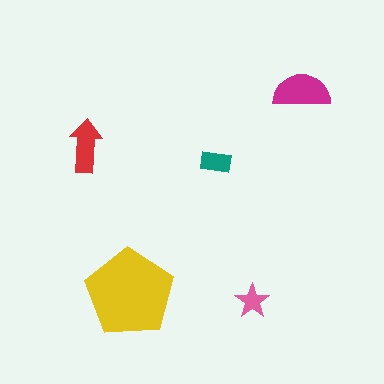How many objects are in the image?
There are 5 objects in the image.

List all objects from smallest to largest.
The pink star, the teal rectangle, the red arrow, the magenta semicircle, the yellow pentagon.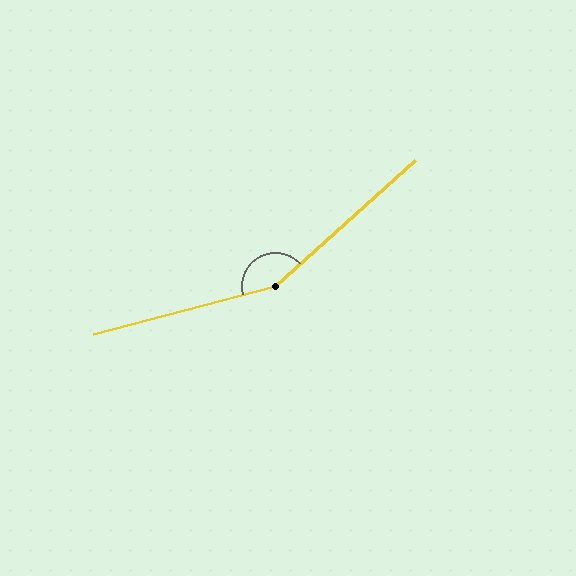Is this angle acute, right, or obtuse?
It is obtuse.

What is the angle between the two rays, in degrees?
Approximately 153 degrees.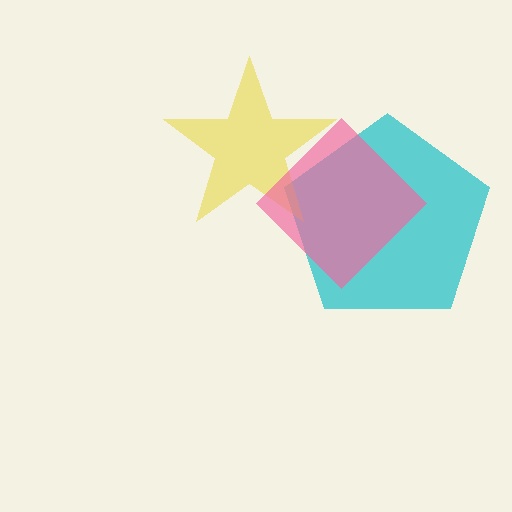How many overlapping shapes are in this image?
There are 3 overlapping shapes in the image.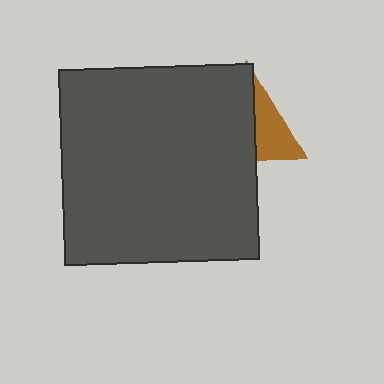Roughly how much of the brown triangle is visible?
A small part of it is visible (roughly 39%).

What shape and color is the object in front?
The object in front is a dark gray square.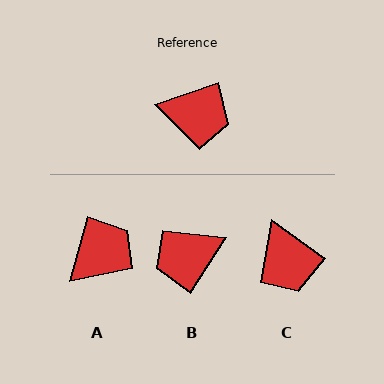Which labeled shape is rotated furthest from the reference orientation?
B, about 141 degrees away.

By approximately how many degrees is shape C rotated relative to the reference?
Approximately 55 degrees clockwise.